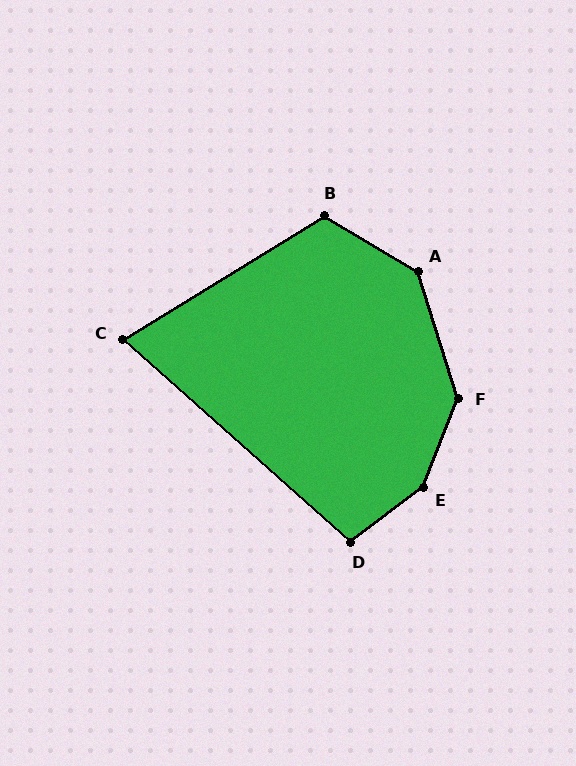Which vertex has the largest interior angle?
E, at approximately 148 degrees.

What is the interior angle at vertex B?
Approximately 118 degrees (obtuse).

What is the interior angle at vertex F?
Approximately 141 degrees (obtuse).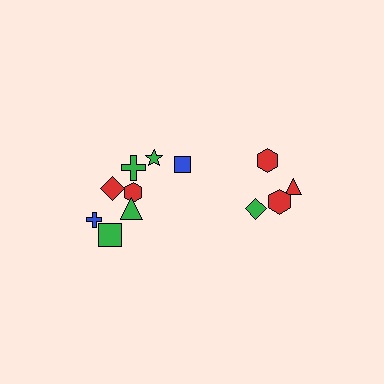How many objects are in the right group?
There are 4 objects.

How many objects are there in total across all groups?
There are 12 objects.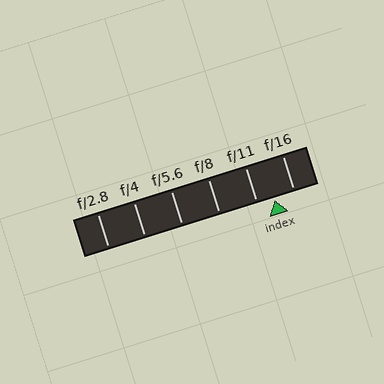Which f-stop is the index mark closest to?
The index mark is closest to f/11.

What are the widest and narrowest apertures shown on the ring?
The widest aperture shown is f/2.8 and the narrowest is f/16.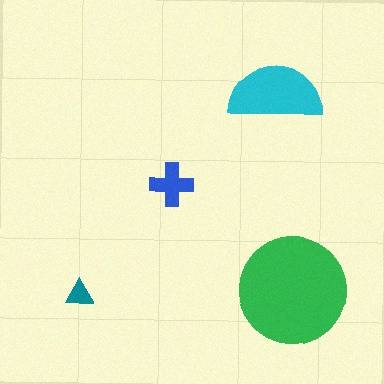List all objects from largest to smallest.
The green circle, the cyan semicircle, the blue cross, the teal triangle.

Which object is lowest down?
The teal triangle is bottommost.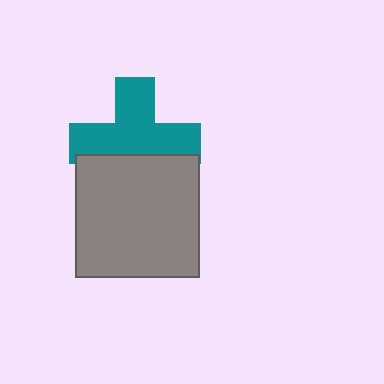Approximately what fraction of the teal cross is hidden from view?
Roughly 34% of the teal cross is hidden behind the gray square.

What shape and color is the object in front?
The object in front is a gray square.